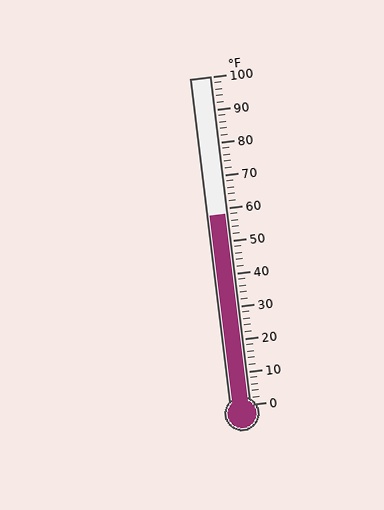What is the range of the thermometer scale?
The thermometer scale ranges from 0°F to 100°F.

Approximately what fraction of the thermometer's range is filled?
The thermometer is filled to approximately 60% of its range.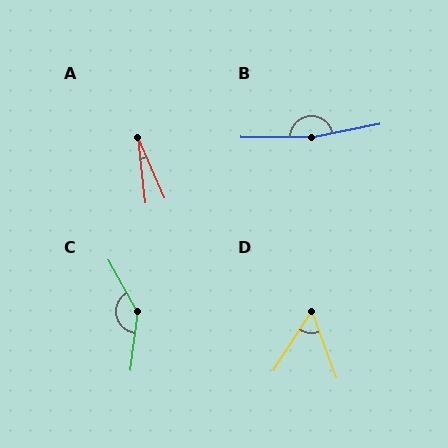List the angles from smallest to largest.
A (17°), D (53°), C (143°), B (168°).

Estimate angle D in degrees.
Approximately 53 degrees.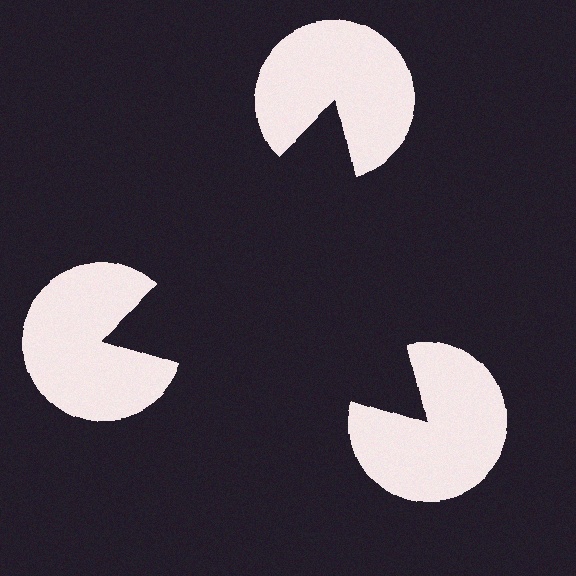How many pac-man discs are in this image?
There are 3 — one at each vertex of the illusory triangle.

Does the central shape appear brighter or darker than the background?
It typically appears slightly darker than the background, even though no actual brightness change is drawn.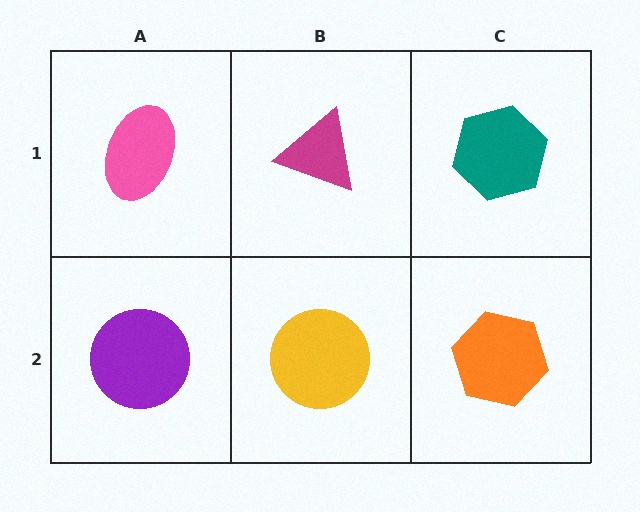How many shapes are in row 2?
3 shapes.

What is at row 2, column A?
A purple circle.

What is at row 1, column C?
A teal hexagon.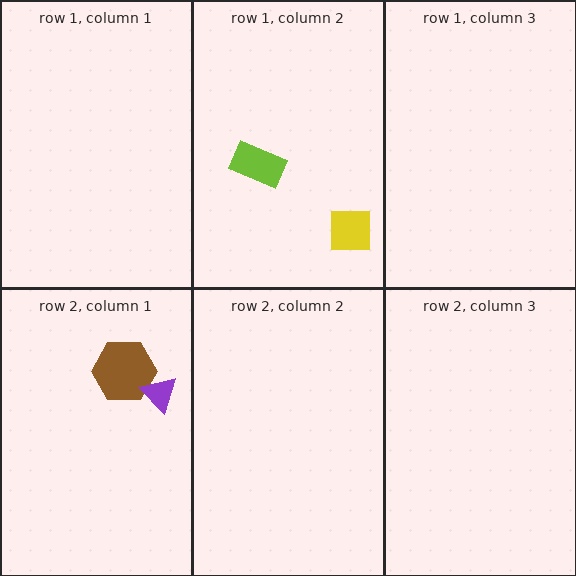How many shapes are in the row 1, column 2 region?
2.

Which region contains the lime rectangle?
The row 1, column 2 region.